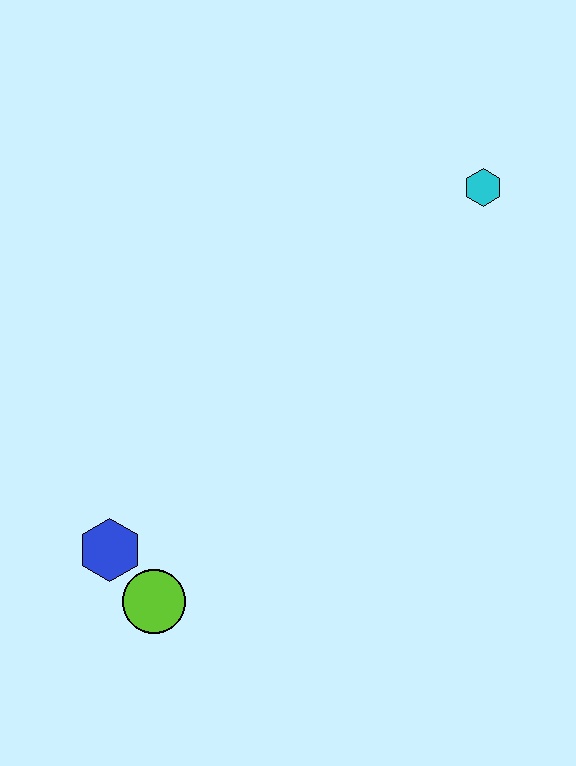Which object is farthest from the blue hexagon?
The cyan hexagon is farthest from the blue hexagon.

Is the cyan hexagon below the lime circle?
No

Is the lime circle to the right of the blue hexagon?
Yes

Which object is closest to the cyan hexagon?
The blue hexagon is closest to the cyan hexagon.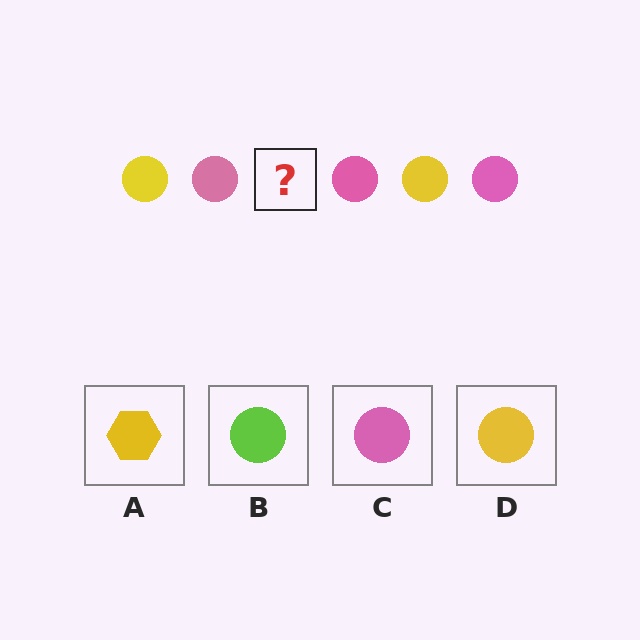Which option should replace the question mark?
Option D.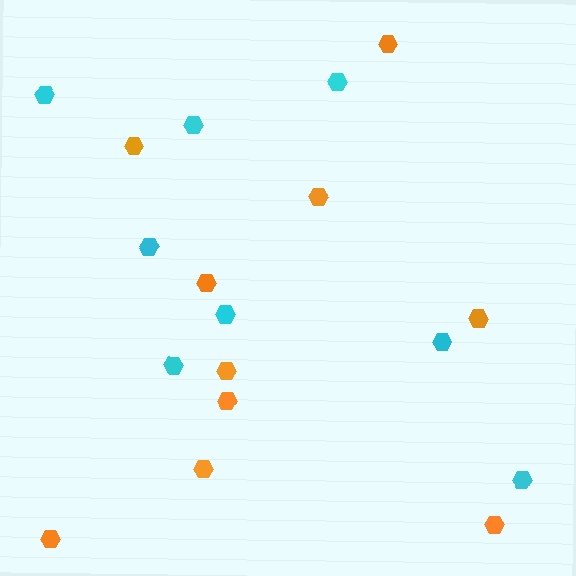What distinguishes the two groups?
There are 2 groups: one group of cyan hexagons (8) and one group of orange hexagons (10).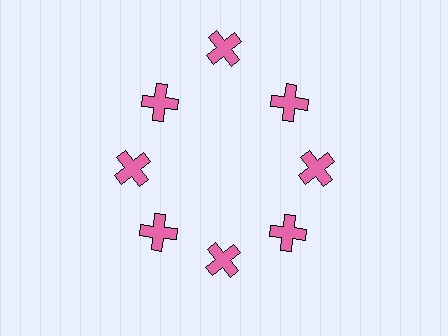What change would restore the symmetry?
The symmetry would be restored by moving it inward, back onto the ring so that all 8 crosses sit at equal angles and equal distance from the center.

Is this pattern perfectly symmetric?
No. The 8 pink crosses are arranged in a ring, but one element near the 12 o'clock position is pushed outward from the center, breaking the 8-fold rotational symmetry.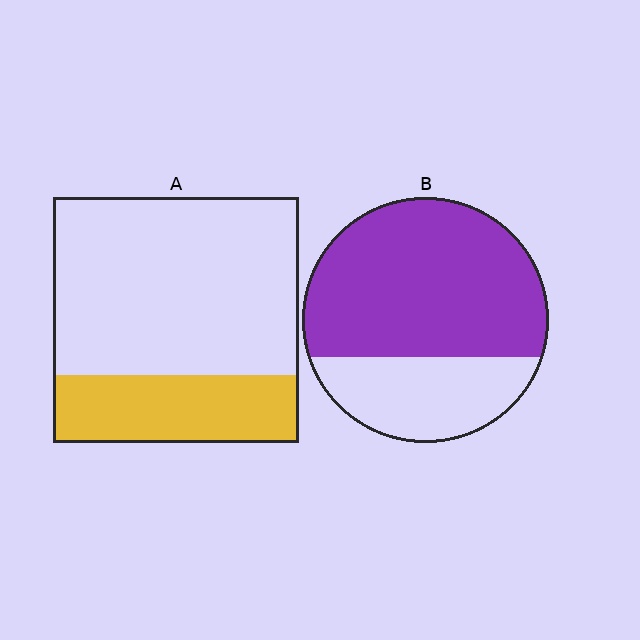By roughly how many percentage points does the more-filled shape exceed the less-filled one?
By roughly 40 percentage points (B over A).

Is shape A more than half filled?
No.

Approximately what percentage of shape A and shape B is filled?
A is approximately 30% and B is approximately 70%.